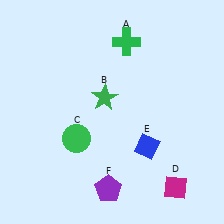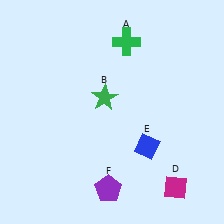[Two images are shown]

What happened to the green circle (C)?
The green circle (C) was removed in Image 2. It was in the bottom-left area of Image 1.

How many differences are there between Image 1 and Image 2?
There is 1 difference between the two images.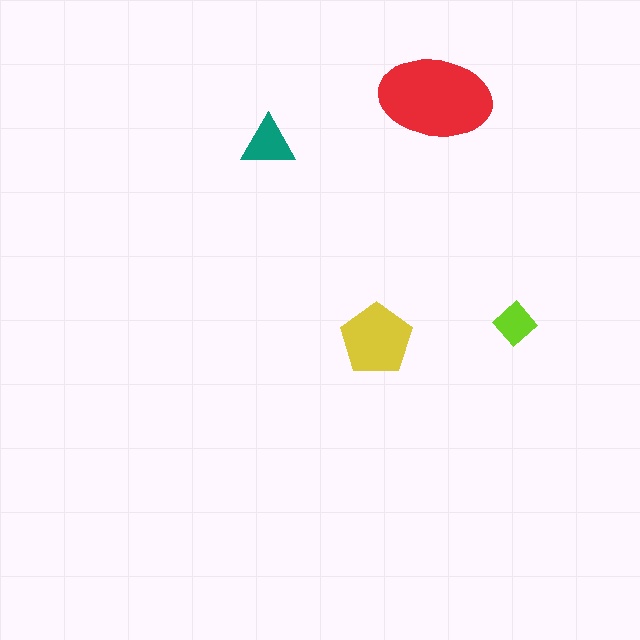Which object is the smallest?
The lime diamond.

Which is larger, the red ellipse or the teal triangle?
The red ellipse.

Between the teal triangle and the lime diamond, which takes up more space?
The teal triangle.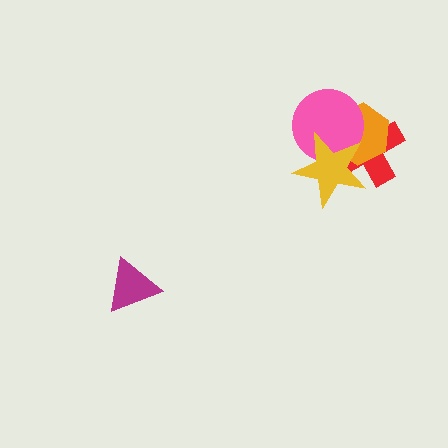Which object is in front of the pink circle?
The yellow star is in front of the pink circle.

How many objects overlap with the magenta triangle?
0 objects overlap with the magenta triangle.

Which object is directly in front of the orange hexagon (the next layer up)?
The pink circle is directly in front of the orange hexagon.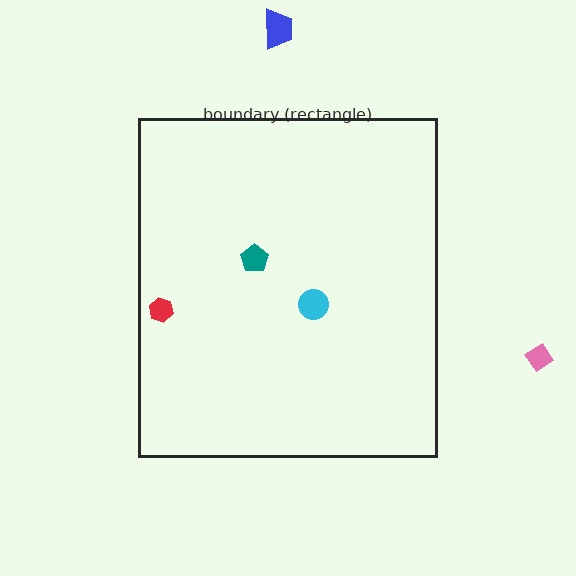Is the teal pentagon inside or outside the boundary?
Inside.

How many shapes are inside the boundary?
3 inside, 2 outside.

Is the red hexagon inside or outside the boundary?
Inside.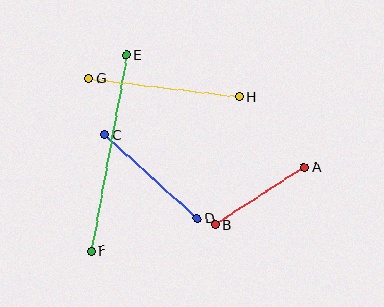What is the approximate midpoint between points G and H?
The midpoint is at approximately (164, 88) pixels.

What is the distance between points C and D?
The distance is approximately 125 pixels.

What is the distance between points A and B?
The distance is approximately 106 pixels.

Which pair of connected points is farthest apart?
Points E and F are farthest apart.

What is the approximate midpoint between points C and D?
The midpoint is at approximately (151, 177) pixels.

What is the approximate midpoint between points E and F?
The midpoint is at approximately (109, 153) pixels.